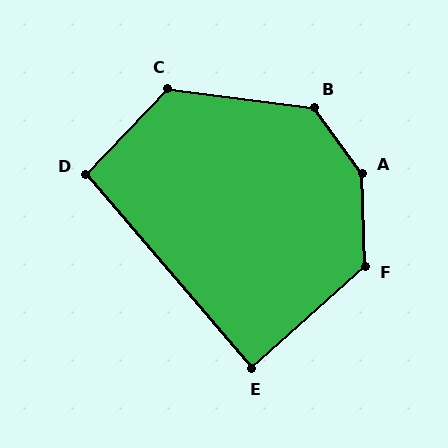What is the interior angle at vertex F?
Approximately 130 degrees (obtuse).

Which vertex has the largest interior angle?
A, at approximately 145 degrees.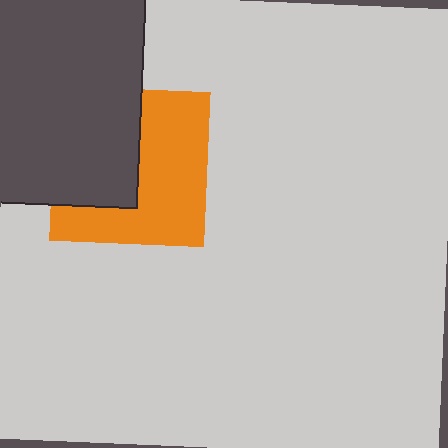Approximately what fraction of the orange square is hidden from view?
Roughly 44% of the orange square is hidden behind the dark gray rectangle.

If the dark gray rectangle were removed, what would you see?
You would see the complete orange square.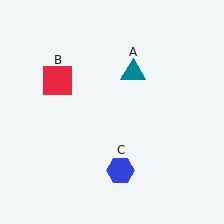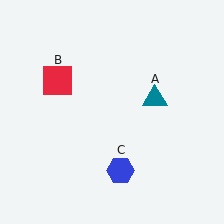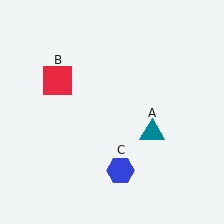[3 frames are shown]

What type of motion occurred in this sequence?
The teal triangle (object A) rotated clockwise around the center of the scene.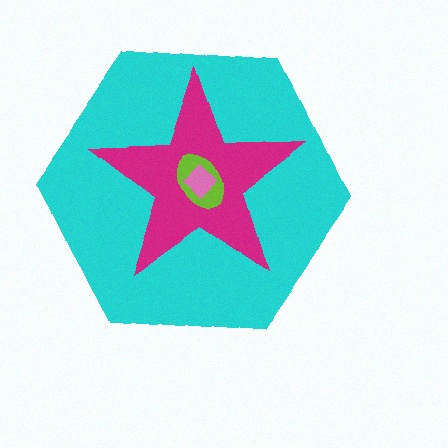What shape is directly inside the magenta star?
The lime ellipse.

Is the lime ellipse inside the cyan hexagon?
Yes.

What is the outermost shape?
The cyan hexagon.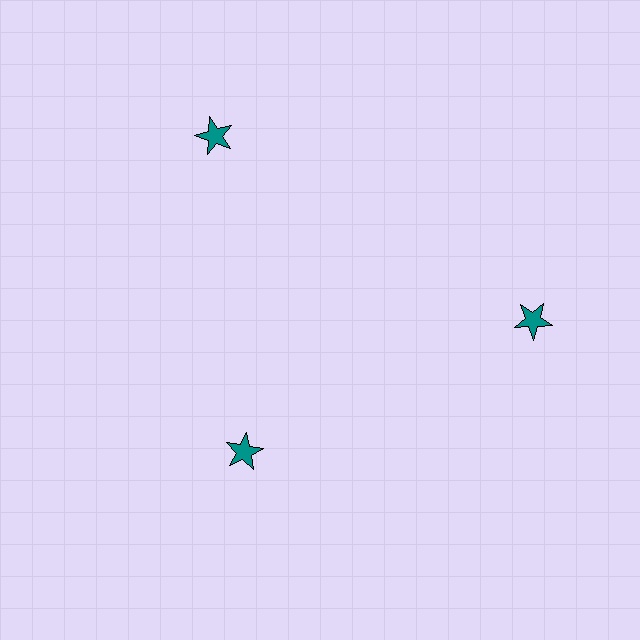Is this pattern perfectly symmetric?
No. The 3 teal stars are arranged in a ring, but one element near the 7 o'clock position is pulled inward toward the center, breaking the 3-fold rotational symmetry.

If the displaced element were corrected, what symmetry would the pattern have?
It would have 3-fold rotational symmetry — the pattern would map onto itself every 120 degrees.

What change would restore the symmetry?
The symmetry would be restored by moving it outward, back onto the ring so that all 3 stars sit at equal angles and equal distance from the center.